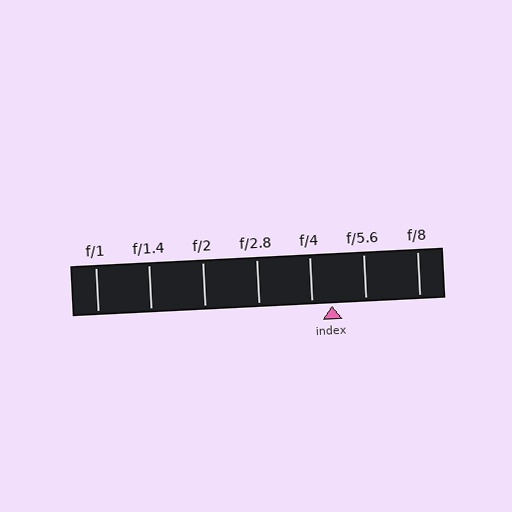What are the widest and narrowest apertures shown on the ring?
The widest aperture shown is f/1 and the narrowest is f/8.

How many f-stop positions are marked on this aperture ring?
There are 7 f-stop positions marked.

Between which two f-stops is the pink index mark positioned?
The index mark is between f/4 and f/5.6.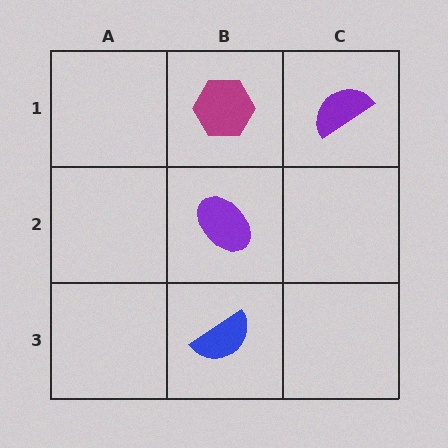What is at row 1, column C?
A purple semicircle.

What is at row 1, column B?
A magenta hexagon.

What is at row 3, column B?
A blue semicircle.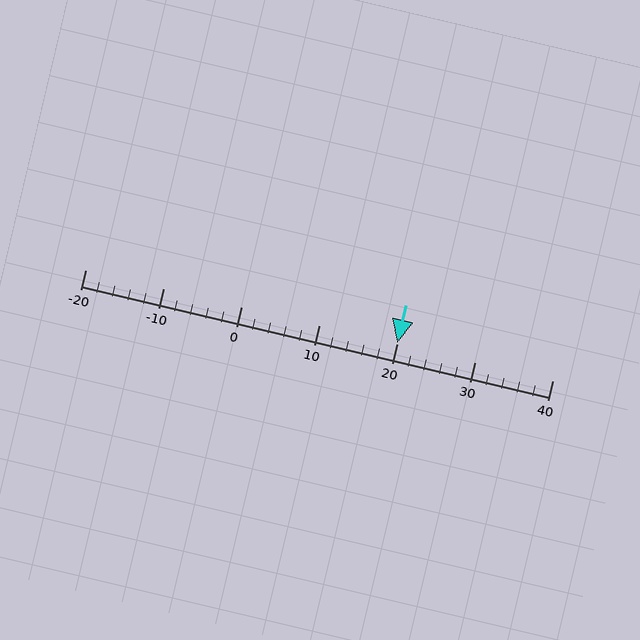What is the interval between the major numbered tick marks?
The major tick marks are spaced 10 units apart.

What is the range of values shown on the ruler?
The ruler shows values from -20 to 40.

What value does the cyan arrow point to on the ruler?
The cyan arrow points to approximately 20.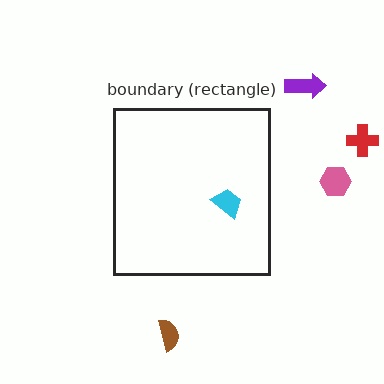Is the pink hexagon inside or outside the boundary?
Outside.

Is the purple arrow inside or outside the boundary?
Outside.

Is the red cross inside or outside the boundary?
Outside.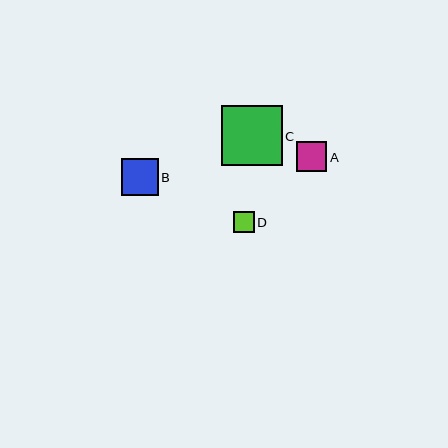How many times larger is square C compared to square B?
Square C is approximately 1.7 times the size of square B.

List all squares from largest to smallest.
From largest to smallest: C, B, A, D.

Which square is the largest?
Square C is the largest with a size of approximately 61 pixels.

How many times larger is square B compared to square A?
Square B is approximately 1.2 times the size of square A.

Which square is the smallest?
Square D is the smallest with a size of approximately 21 pixels.